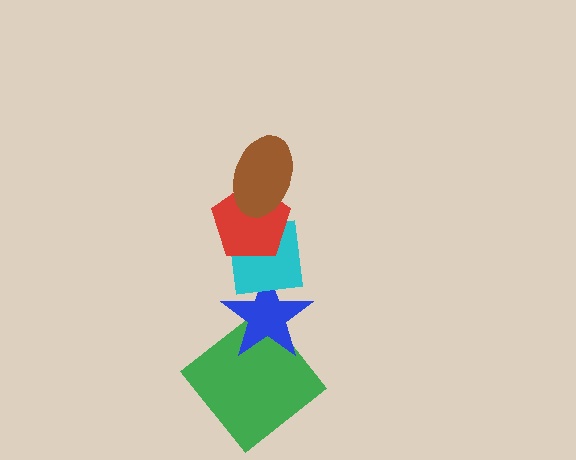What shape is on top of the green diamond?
The blue star is on top of the green diamond.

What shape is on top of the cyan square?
The red pentagon is on top of the cyan square.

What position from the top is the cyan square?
The cyan square is 3rd from the top.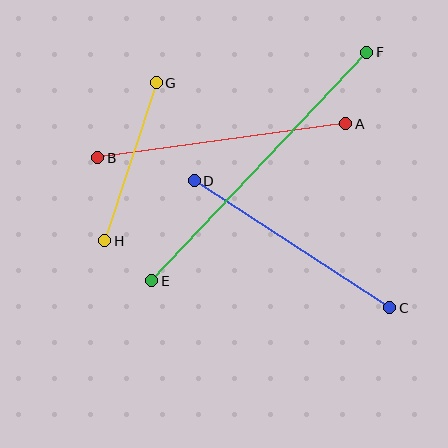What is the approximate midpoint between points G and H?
The midpoint is at approximately (130, 162) pixels.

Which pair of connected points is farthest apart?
Points E and F are farthest apart.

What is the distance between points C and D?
The distance is approximately 233 pixels.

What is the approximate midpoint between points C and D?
The midpoint is at approximately (292, 244) pixels.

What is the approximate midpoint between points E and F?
The midpoint is at approximately (259, 167) pixels.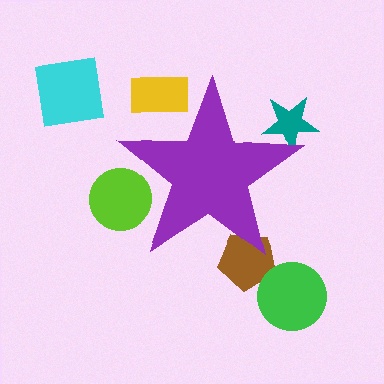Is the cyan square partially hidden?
No, the cyan square is fully visible.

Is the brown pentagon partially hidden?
Yes, the brown pentagon is partially hidden behind the purple star.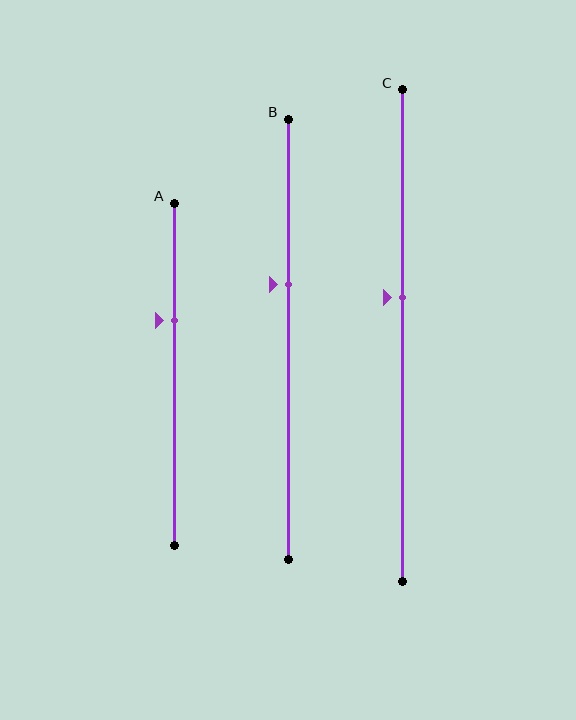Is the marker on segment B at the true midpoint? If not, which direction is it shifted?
No, the marker on segment B is shifted upward by about 12% of the segment length.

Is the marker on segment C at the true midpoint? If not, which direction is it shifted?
No, the marker on segment C is shifted upward by about 8% of the segment length.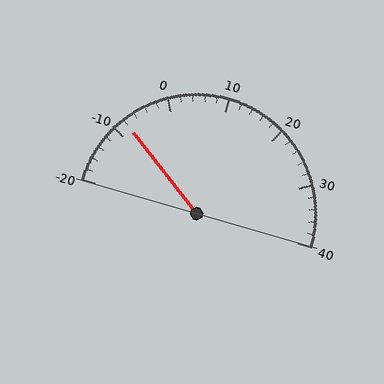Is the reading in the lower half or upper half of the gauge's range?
The reading is in the lower half of the range (-20 to 40).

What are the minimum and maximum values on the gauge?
The gauge ranges from -20 to 40.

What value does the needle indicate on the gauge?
The needle indicates approximately -8.